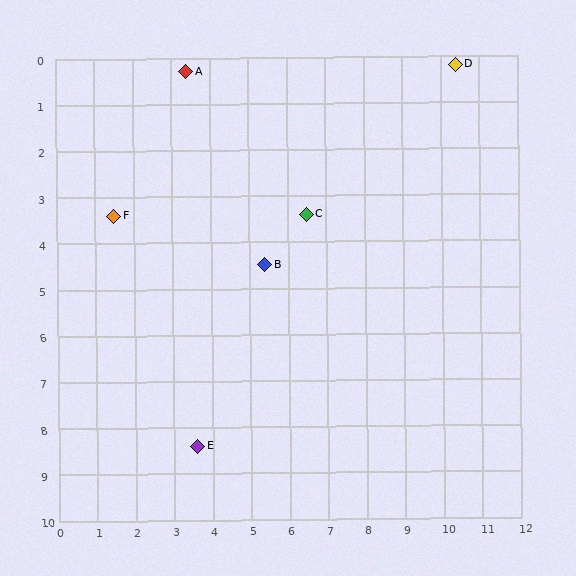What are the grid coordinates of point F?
Point F is at approximately (1.5, 3.4).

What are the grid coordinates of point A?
Point A is at approximately (3.4, 0.3).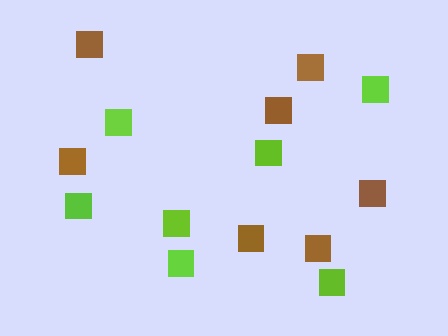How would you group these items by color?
There are 2 groups: one group of lime squares (7) and one group of brown squares (7).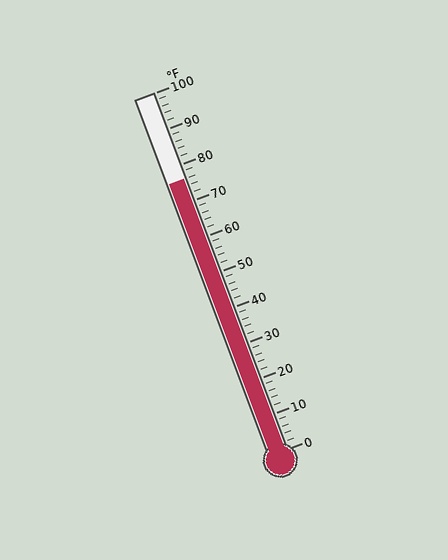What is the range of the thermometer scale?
The thermometer scale ranges from 0°F to 100°F.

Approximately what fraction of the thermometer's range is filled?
The thermometer is filled to approximately 75% of its range.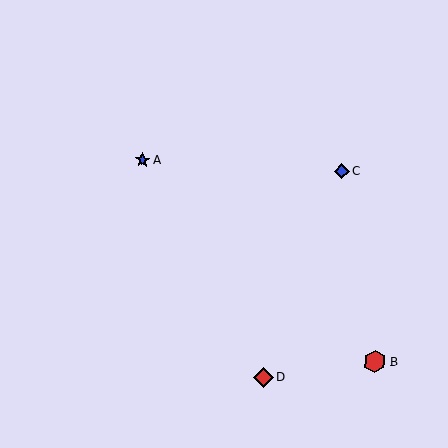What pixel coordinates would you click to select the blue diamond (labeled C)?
Click at (342, 171) to select the blue diamond C.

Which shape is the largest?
The red hexagon (labeled B) is the largest.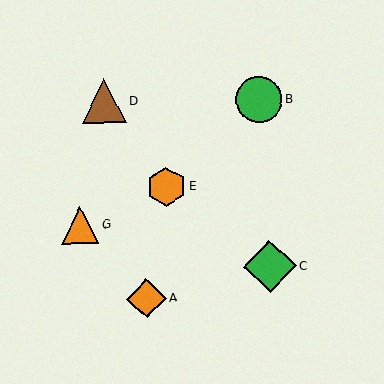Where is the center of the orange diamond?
The center of the orange diamond is at (146, 298).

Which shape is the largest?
The green diamond (labeled C) is the largest.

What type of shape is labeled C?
Shape C is a green diamond.